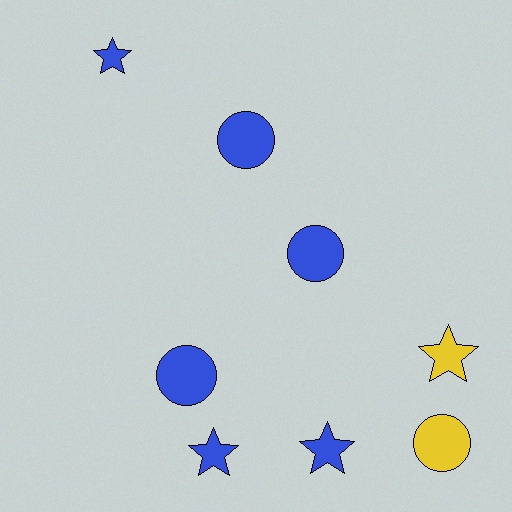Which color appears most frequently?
Blue, with 6 objects.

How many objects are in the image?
There are 8 objects.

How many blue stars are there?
There are 3 blue stars.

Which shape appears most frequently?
Star, with 4 objects.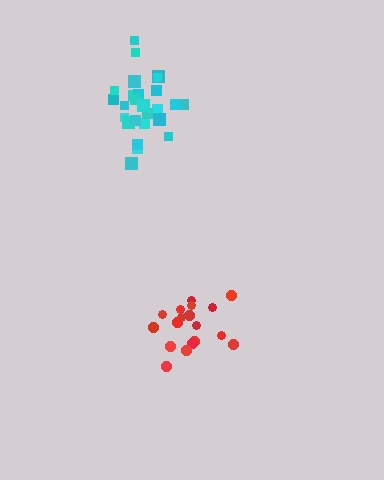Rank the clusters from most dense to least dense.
cyan, red.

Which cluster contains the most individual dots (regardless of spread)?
Cyan (26).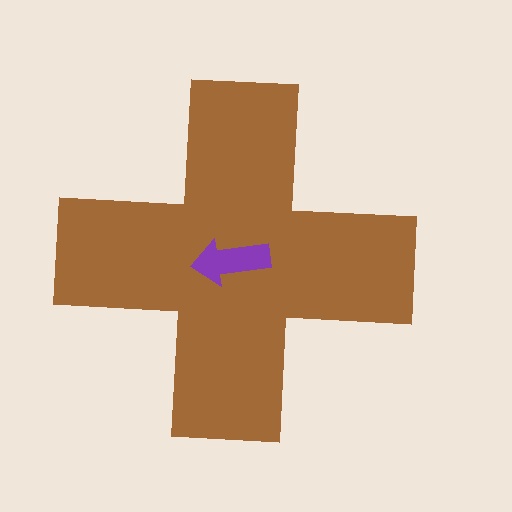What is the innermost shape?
The purple arrow.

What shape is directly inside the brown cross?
The purple arrow.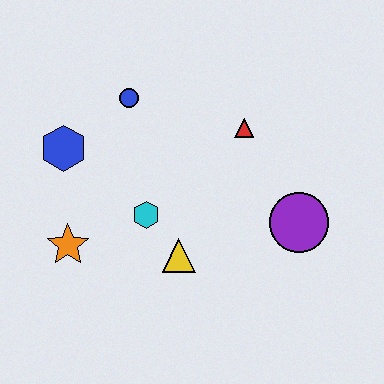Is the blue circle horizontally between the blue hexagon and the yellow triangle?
Yes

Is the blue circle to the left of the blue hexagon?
No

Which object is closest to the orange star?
The cyan hexagon is closest to the orange star.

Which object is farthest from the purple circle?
The blue hexagon is farthest from the purple circle.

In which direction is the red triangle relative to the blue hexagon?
The red triangle is to the right of the blue hexagon.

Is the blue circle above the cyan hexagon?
Yes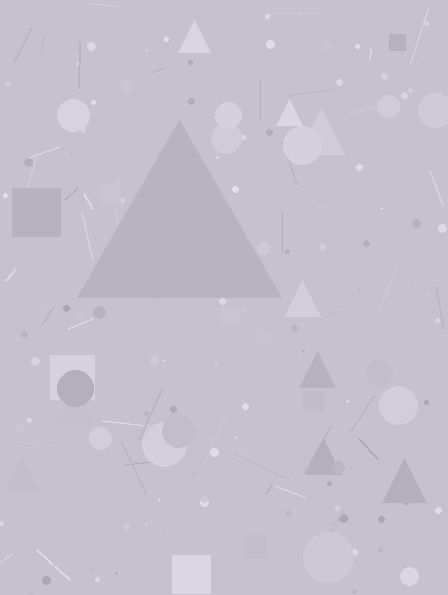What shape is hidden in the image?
A triangle is hidden in the image.